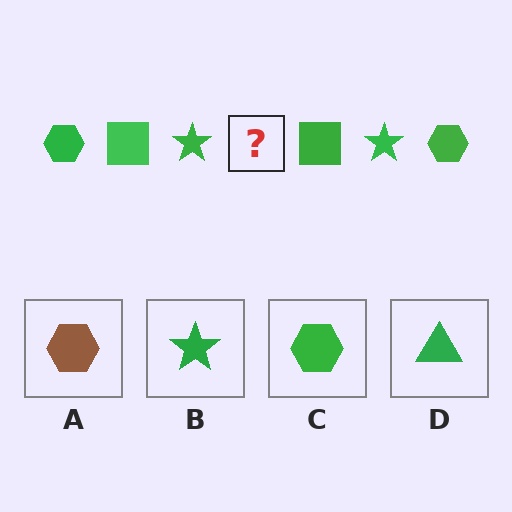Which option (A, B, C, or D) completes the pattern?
C.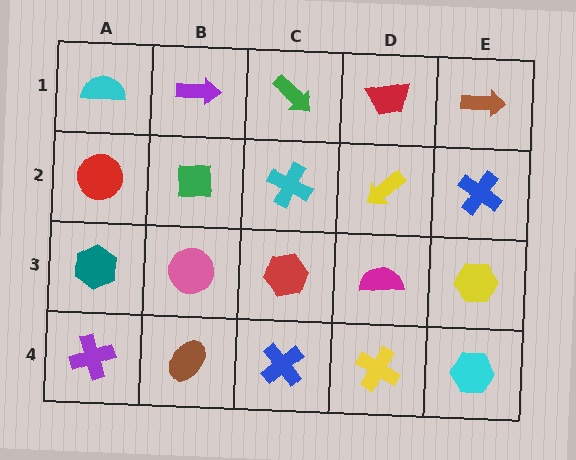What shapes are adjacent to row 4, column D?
A magenta semicircle (row 3, column D), a blue cross (row 4, column C), a cyan hexagon (row 4, column E).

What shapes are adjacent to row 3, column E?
A blue cross (row 2, column E), a cyan hexagon (row 4, column E), a magenta semicircle (row 3, column D).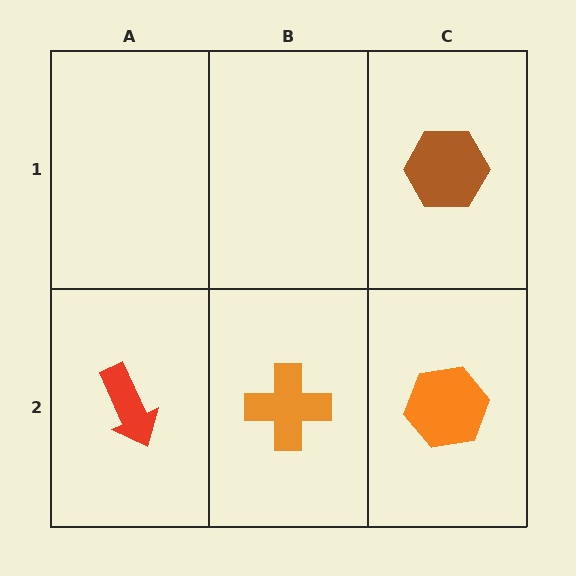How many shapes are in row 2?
3 shapes.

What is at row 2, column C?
An orange hexagon.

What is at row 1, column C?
A brown hexagon.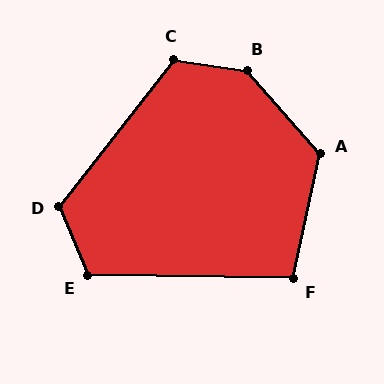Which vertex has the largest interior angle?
B, at approximately 139 degrees.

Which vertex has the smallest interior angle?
F, at approximately 101 degrees.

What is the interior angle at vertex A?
Approximately 127 degrees (obtuse).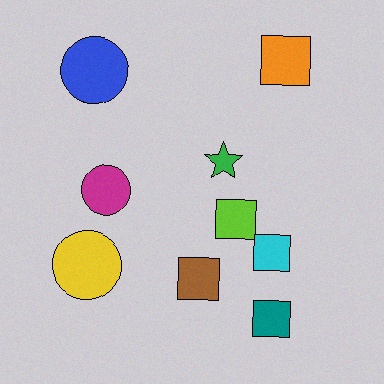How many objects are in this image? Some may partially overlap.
There are 9 objects.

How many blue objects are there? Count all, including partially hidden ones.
There is 1 blue object.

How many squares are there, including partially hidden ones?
There are 5 squares.